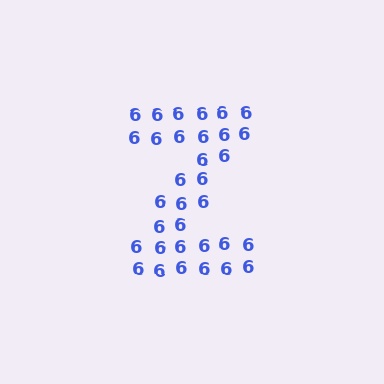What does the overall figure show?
The overall figure shows the letter Z.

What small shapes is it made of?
It is made of small digit 6's.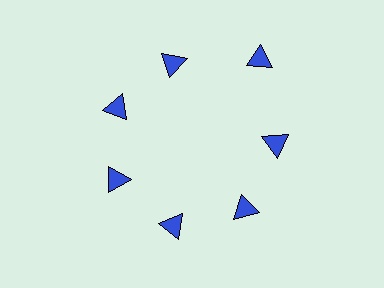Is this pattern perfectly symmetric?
No. The 7 blue triangles are arranged in a ring, but one element near the 1 o'clock position is pushed outward from the center, breaking the 7-fold rotational symmetry.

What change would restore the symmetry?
The symmetry would be restored by moving it inward, back onto the ring so that all 7 triangles sit at equal angles and equal distance from the center.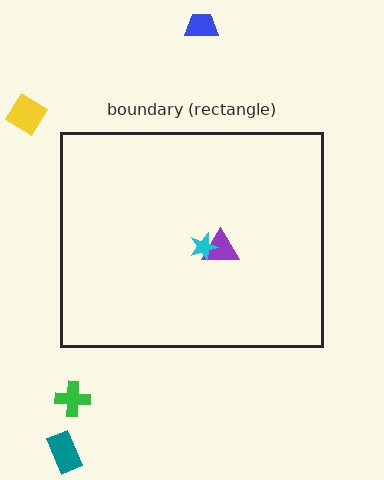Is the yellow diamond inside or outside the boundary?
Outside.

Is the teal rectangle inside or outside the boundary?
Outside.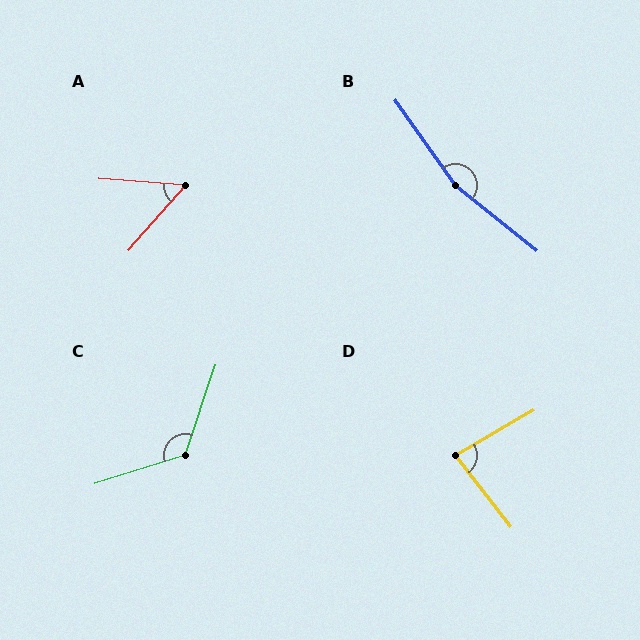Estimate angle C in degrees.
Approximately 126 degrees.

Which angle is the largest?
B, at approximately 163 degrees.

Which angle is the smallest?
A, at approximately 53 degrees.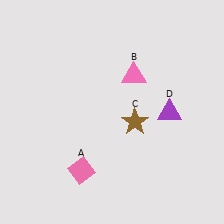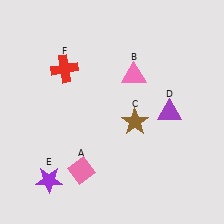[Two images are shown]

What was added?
A purple star (E), a red cross (F) were added in Image 2.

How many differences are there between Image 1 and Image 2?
There are 2 differences between the two images.